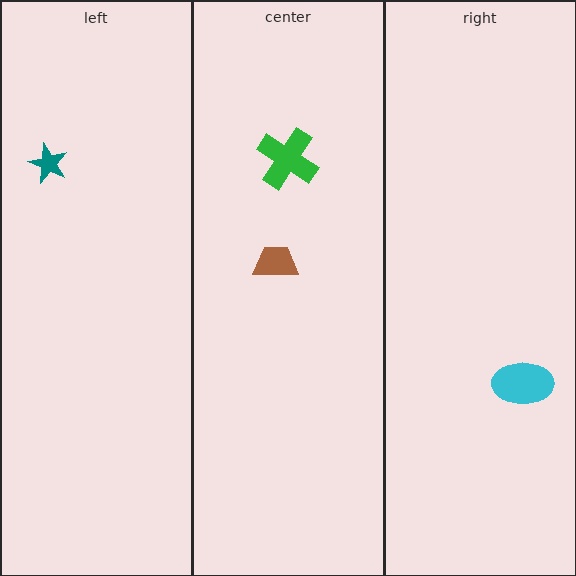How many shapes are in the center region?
2.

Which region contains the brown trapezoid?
The center region.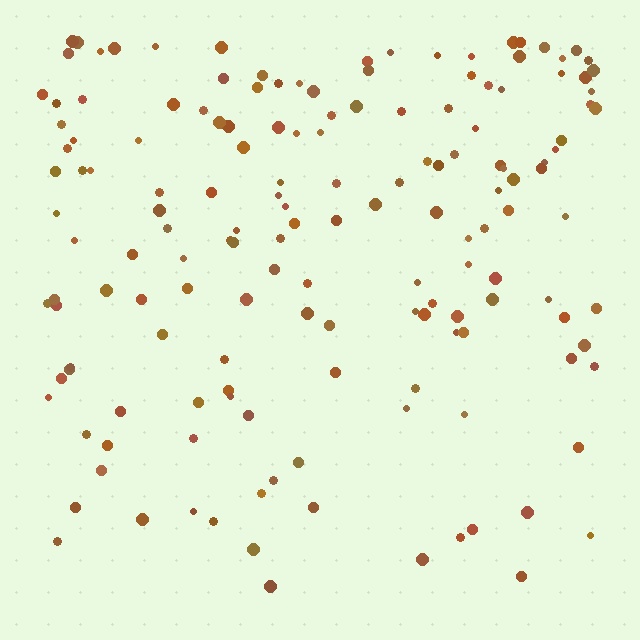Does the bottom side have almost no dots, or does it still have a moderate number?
Still a moderate number, just noticeably fewer than the top.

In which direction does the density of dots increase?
From bottom to top, with the top side densest.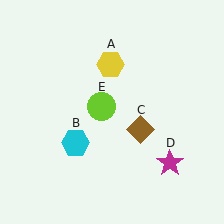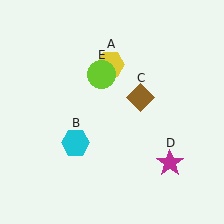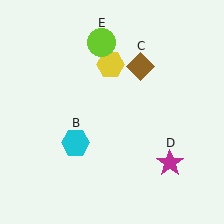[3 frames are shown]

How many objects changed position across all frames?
2 objects changed position: brown diamond (object C), lime circle (object E).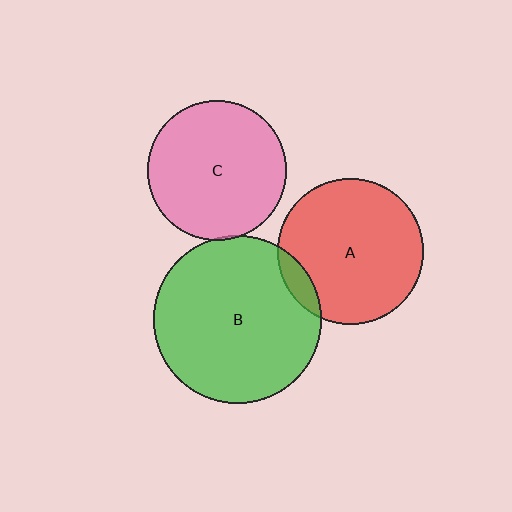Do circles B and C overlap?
Yes.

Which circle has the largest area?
Circle B (green).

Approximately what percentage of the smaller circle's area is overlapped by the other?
Approximately 5%.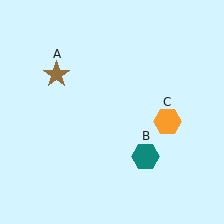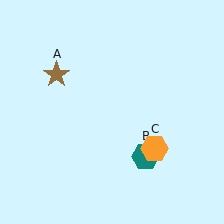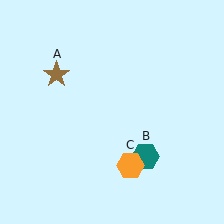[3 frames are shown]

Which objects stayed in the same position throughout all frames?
Brown star (object A) and teal hexagon (object B) remained stationary.